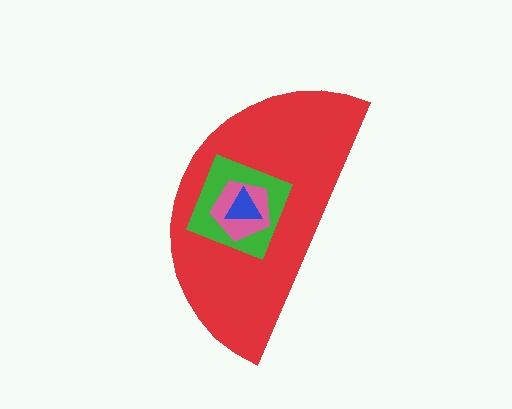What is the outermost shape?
The red semicircle.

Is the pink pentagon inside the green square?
Yes.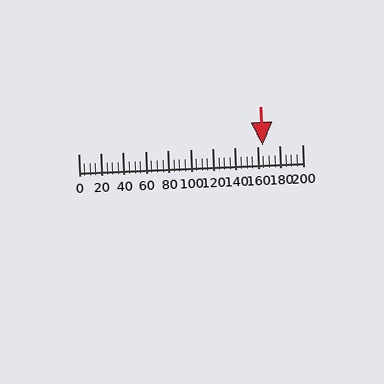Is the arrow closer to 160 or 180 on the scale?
The arrow is closer to 160.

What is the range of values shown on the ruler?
The ruler shows values from 0 to 200.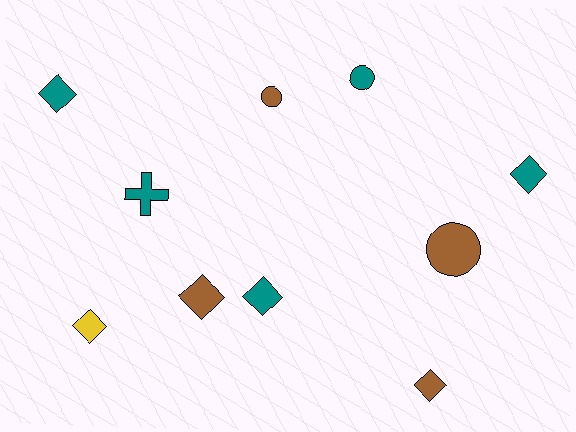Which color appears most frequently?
Teal, with 5 objects.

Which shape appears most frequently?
Diamond, with 6 objects.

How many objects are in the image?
There are 10 objects.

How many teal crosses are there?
There is 1 teal cross.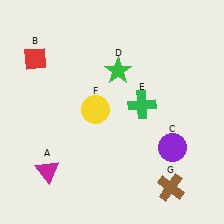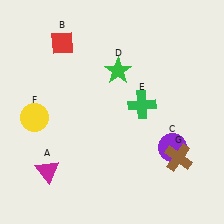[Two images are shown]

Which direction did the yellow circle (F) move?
The yellow circle (F) moved left.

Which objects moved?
The objects that moved are: the red diamond (B), the yellow circle (F), the brown cross (G).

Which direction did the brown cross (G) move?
The brown cross (G) moved up.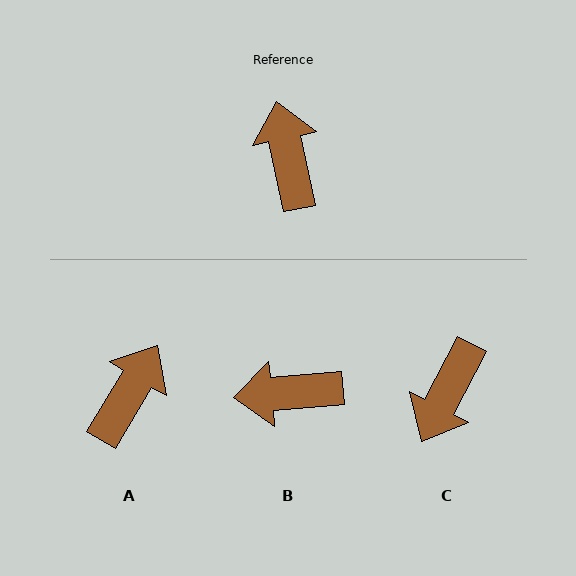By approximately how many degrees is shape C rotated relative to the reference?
Approximately 140 degrees counter-clockwise.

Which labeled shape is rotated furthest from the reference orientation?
C, about 140 degrees away.